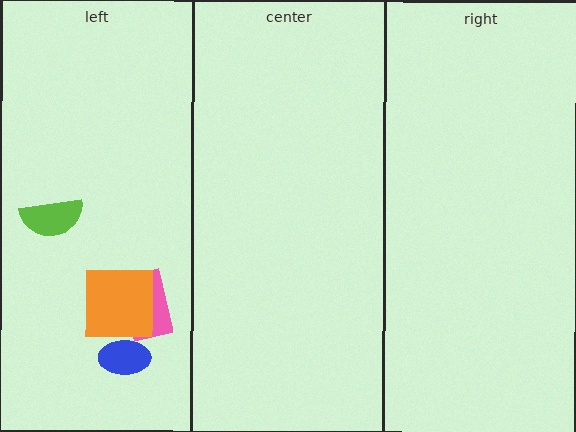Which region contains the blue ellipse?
The left region.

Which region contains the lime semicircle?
The left region.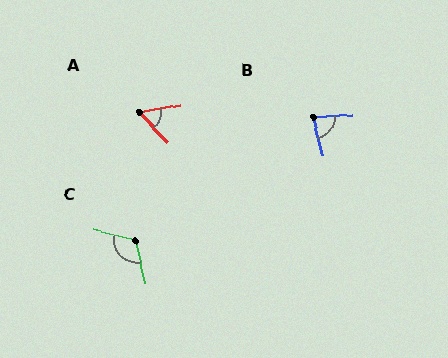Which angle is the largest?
C, at approximately 118 degrees.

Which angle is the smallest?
A, at approximately 55 degrees.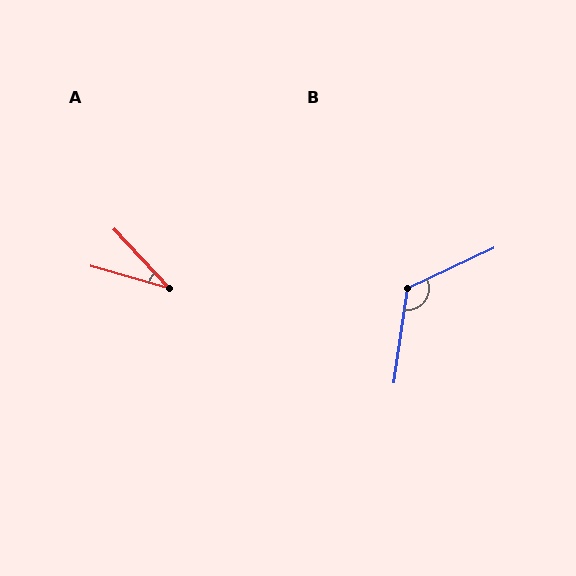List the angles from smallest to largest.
A (31°), B (123°).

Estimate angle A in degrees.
Approximately 31 degrees.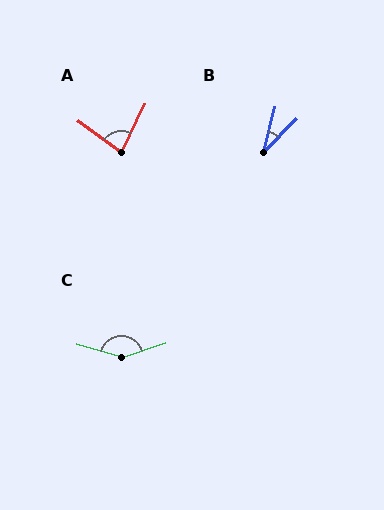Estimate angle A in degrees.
Approximately 80 degrees.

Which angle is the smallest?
B, at approximately 30 degrees.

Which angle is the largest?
C, at approximately 145 degrees.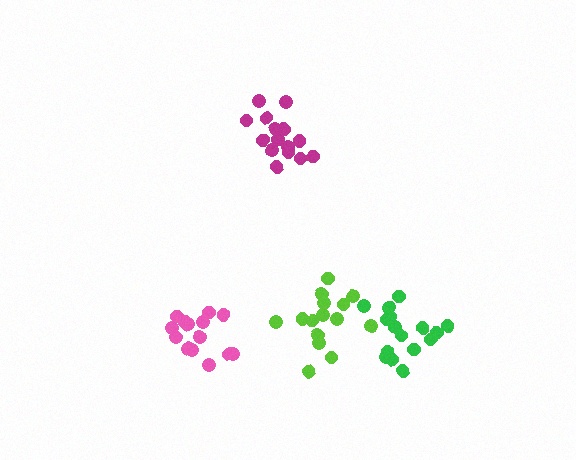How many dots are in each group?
Group 1: 16 dots, Group 2: 15 dots, Group 3: 15 dots, Group 4: 14 dots (60 total).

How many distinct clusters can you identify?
There are 4 distinct clusters.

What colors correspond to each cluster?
The clusters are colored: green, magenta, lime, pink.